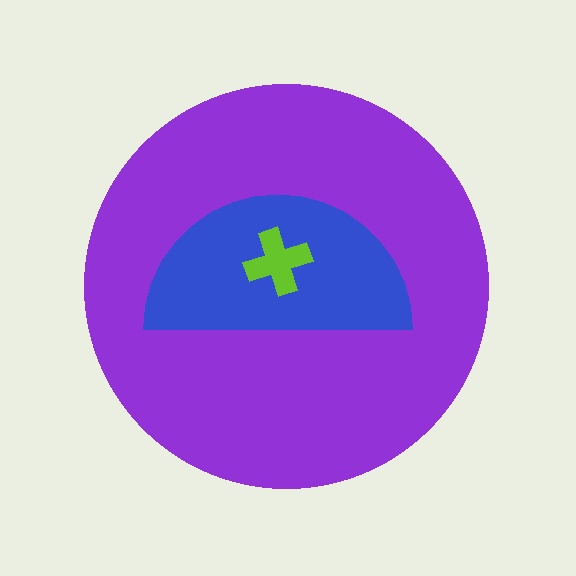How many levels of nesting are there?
3.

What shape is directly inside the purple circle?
The blue semicircle.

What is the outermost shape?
The purple circle.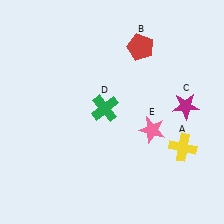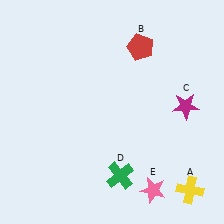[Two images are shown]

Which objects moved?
The objects that moved are: the yellow cross (A), the green cross (D), the pink star (E).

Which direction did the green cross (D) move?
The green cross (D) moved down.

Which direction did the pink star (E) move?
The pink star (E) moved down.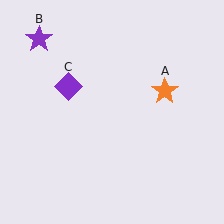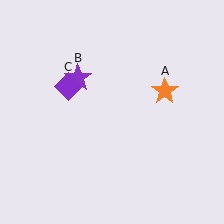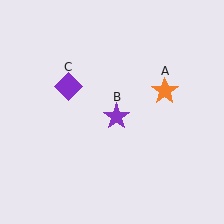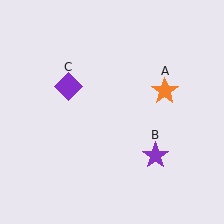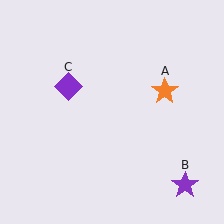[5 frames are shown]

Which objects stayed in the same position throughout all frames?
Orange star (object A) and purple diamond (object C) remained stationary.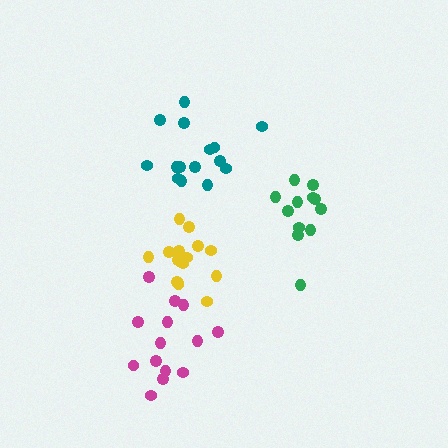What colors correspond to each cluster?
The clusters are colored: green, teal, yellow, magenta.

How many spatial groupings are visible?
There are 4 spatial groupings.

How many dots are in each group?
Group 1: 12 dots, Group 2: 15 dots, Group 3: 16 dots, Group 4: 14 dots (57 total).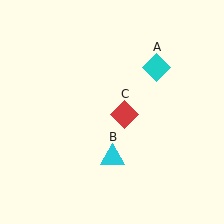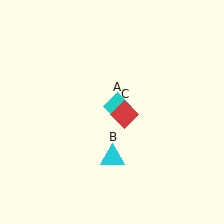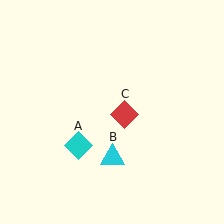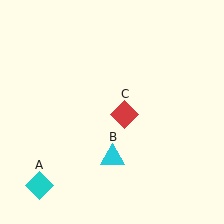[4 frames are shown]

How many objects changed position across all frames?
1 object changed position: cyan diamond (object A).